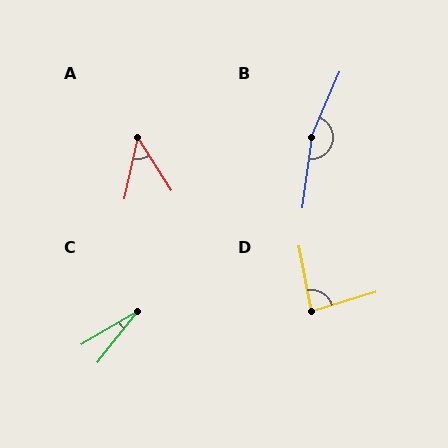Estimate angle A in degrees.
Approximately 45 degrees.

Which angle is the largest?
B, at approximately 164 degrees.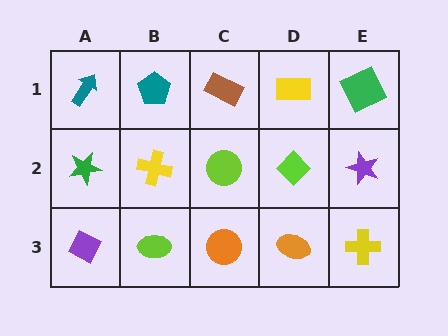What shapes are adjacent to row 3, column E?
A purple star (row 2, column E), an orange ellipse (row 3, column D).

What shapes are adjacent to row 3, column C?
A lime circle (row 2, column C), a lime ellipse (row 3, column B), an orange ellipse (row 3, column D).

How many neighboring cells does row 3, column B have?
3.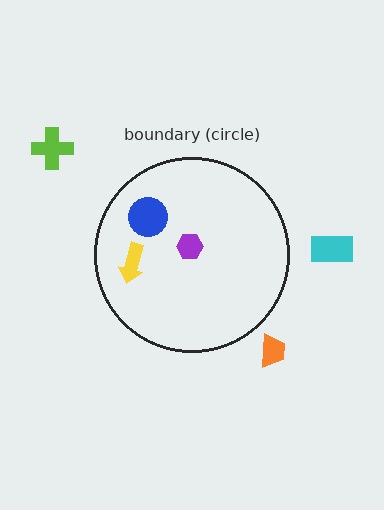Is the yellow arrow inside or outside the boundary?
Inside.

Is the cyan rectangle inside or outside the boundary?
Outside.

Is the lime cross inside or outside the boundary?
Outside.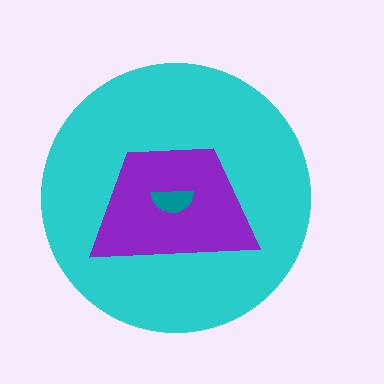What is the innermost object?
The teal semicircle.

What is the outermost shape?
The cyan circle.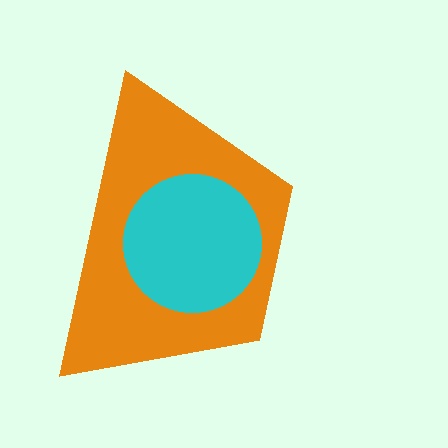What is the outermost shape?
The orange trapezoid.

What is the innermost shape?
The cyan circle.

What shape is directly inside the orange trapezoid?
The cyan circle.